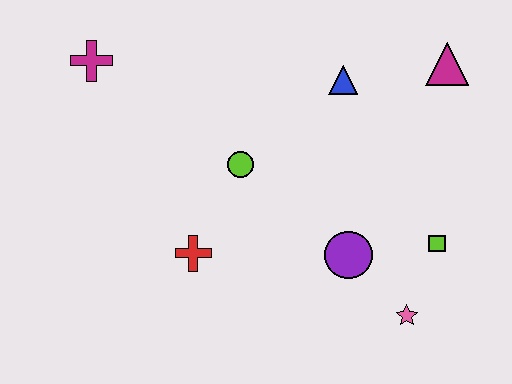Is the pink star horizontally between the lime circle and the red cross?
No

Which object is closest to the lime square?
The pink star is closest to the lime square.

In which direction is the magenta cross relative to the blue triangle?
The magenta cross is to the left of the blue triangle.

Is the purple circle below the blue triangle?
Yes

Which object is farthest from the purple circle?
The magenta cross is farthest from the purple circle.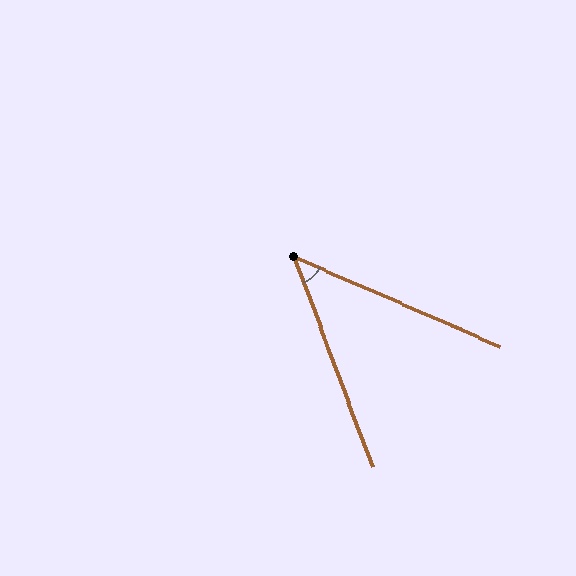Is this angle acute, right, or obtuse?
It is acute.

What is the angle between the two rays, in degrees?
Approximately 46 degrees.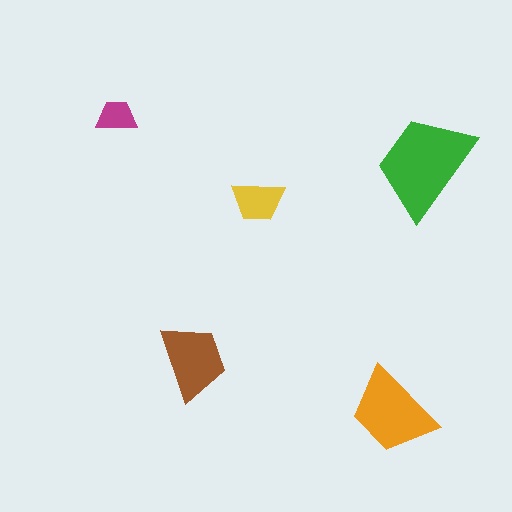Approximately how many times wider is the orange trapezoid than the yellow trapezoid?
About 1.5 times wider.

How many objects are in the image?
There are 5 objects in the image.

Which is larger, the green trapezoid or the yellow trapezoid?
The green one.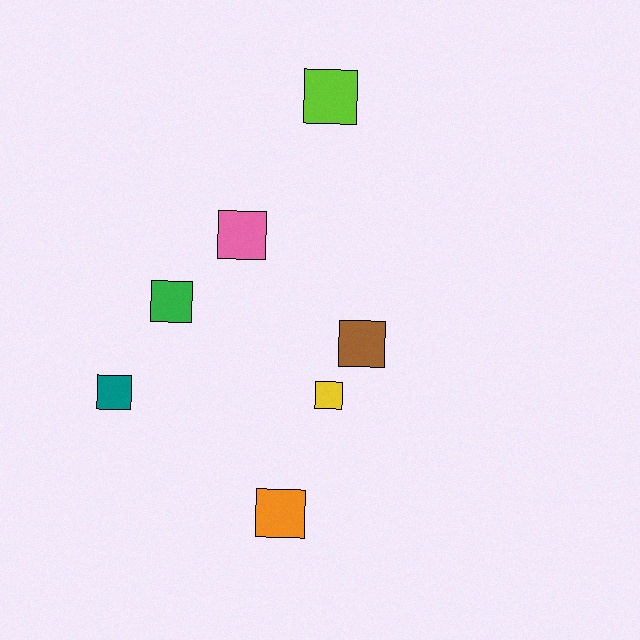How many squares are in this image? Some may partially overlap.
There are 7 squares.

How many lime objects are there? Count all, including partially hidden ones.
There is 1 lime object.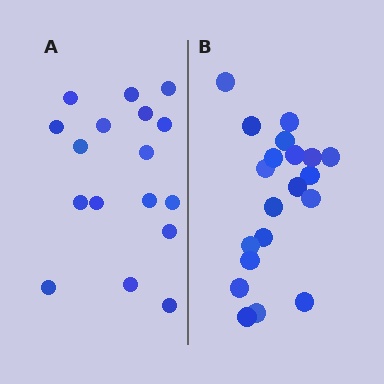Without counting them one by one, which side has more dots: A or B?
Region B (the right region) has more dots.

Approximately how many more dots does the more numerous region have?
Region B has just a few more — roughly 2 or 3 more dots than region A.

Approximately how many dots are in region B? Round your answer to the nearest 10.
About 20 dots.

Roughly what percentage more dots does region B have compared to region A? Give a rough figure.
About 20% more.